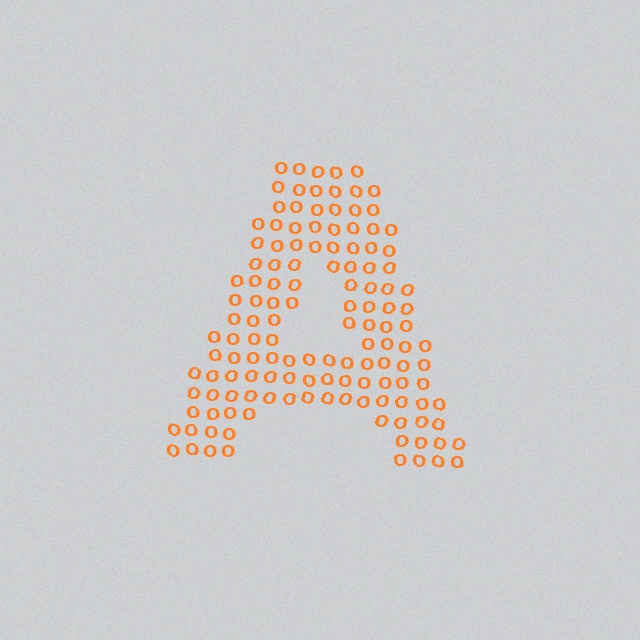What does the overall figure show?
The overall figure shows the letter A.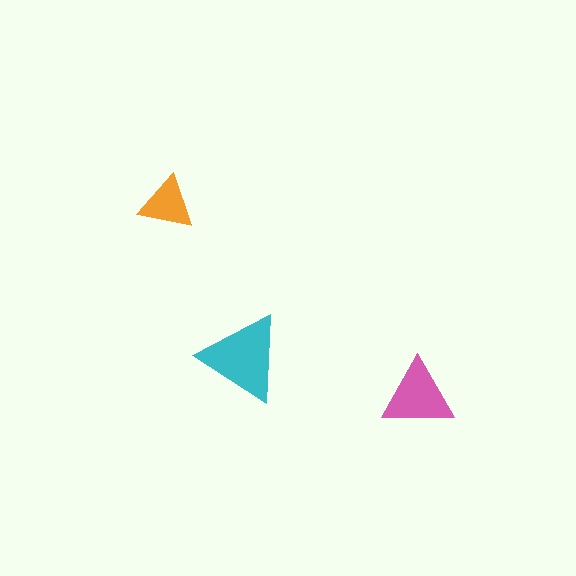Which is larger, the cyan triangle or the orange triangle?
The cyan one.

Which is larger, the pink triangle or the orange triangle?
The pink one.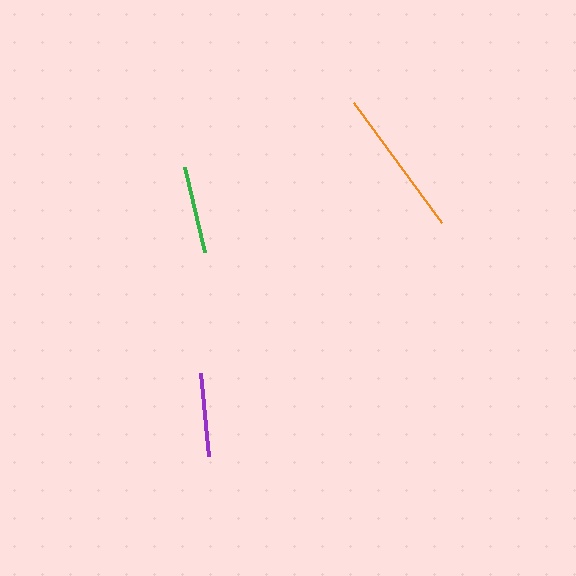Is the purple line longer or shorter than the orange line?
The orange line is longer than the purple line.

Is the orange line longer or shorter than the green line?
The orange line is longer than the green line.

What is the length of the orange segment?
The orange segment is approximately 148 pixels long.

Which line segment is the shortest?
The purple line is the shortest at approximately 84 pixels.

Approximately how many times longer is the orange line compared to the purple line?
The orange line is approximately 1.8 times the length of the purple line.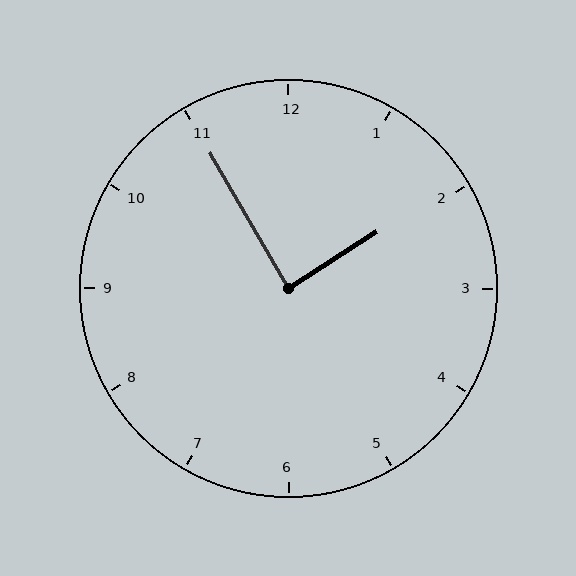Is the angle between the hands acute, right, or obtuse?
It is right.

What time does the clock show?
1:55.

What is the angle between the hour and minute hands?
Approximately 88 degrees.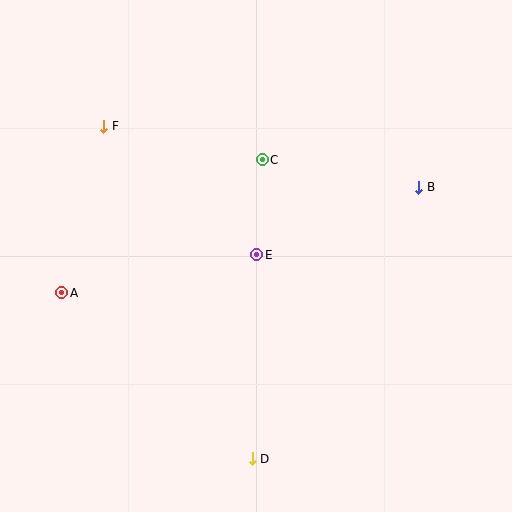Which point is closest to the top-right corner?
Point B is closest to the top-right corner.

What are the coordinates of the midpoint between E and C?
The midpoint between E and C is at (260, 207).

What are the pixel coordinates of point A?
Point A is at (62, 293).